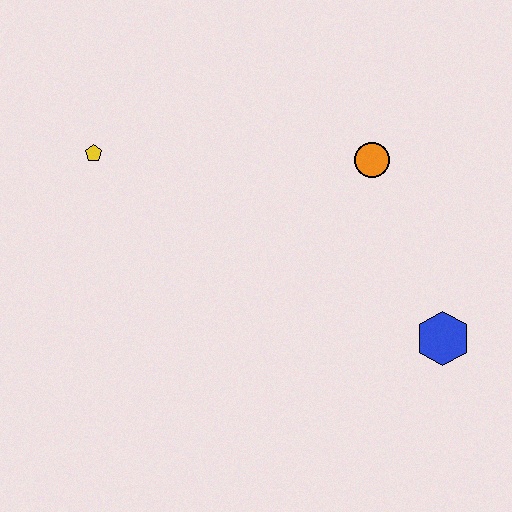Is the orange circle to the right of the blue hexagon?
No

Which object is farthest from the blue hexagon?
The yellow pentagon is farthest from the blue hexagon.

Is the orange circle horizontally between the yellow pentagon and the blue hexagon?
Yes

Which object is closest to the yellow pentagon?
The orange circle is closest to the yellow pentagon.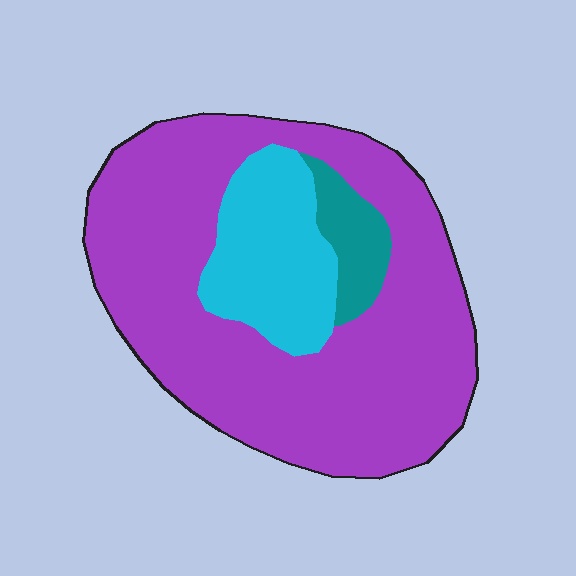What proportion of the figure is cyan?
Cyan covers 19% of the figure.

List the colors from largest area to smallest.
From largest to smallest: purple, cyan, teal.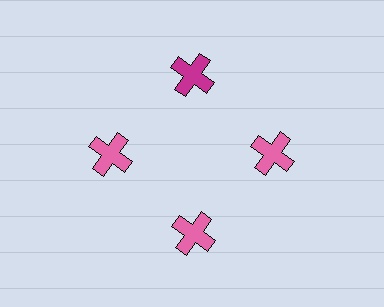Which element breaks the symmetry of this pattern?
The magenta cross at roughly the 12 o'clock position breaks the symmetry. All other shapes are pink crosses.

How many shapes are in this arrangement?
There are 4 shapes arranged in a ring pattern.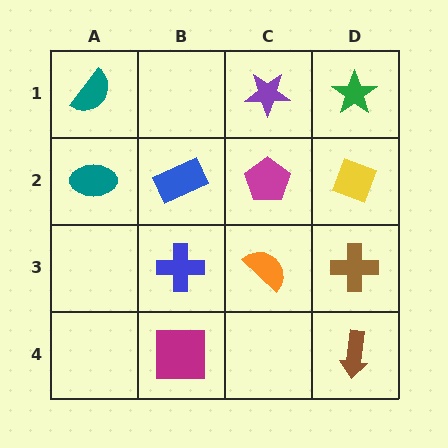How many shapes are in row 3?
3 shapes.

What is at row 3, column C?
An orange semicircle.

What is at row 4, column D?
A brown arrow.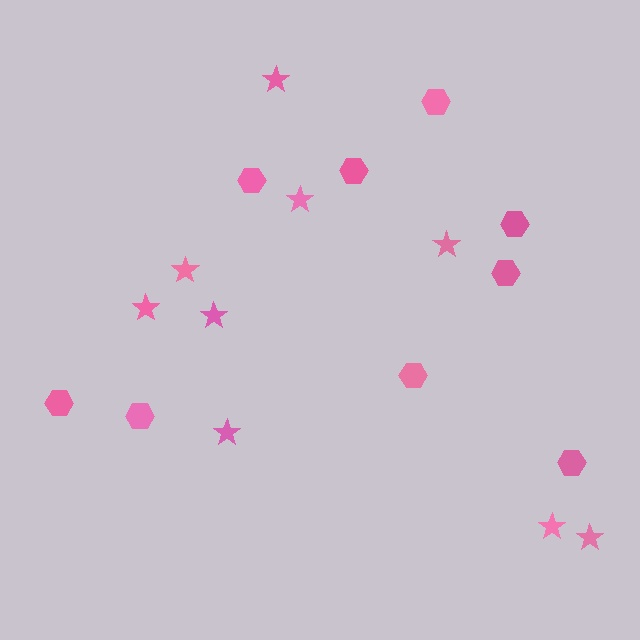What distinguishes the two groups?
There are 2 groups: one group of stars (9) and one group of hexagons (9).